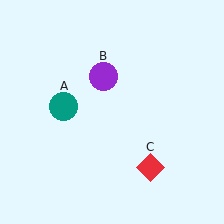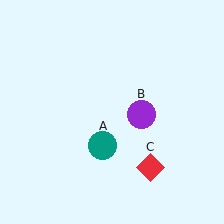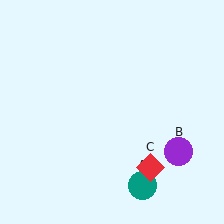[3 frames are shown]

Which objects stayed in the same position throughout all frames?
Red diamond (object C) remained stationary.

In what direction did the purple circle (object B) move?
The purple circle (object B) moved down and to the right.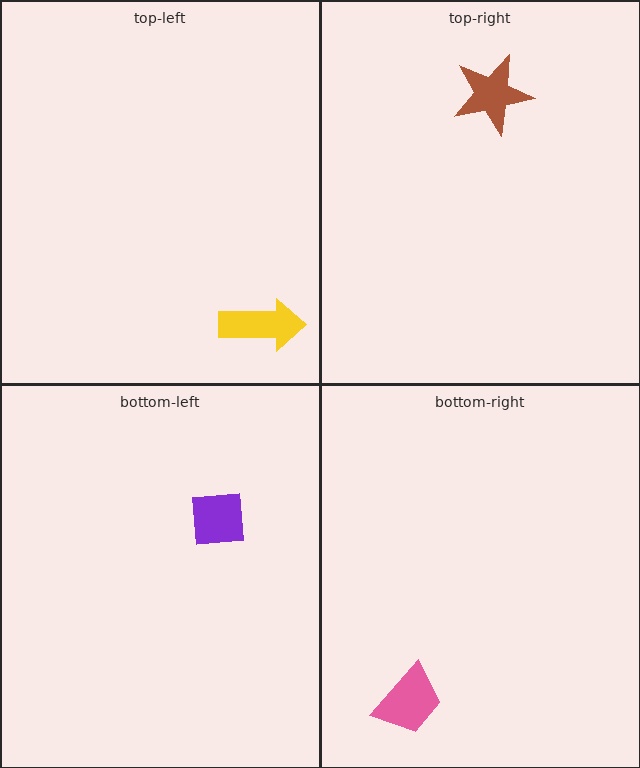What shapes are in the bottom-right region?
The pink trapezoid.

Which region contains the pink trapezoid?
The bottom-right region.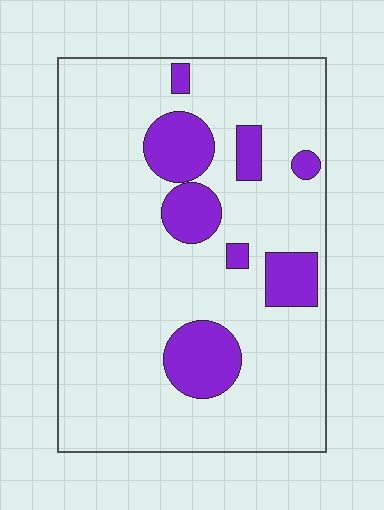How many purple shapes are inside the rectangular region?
8.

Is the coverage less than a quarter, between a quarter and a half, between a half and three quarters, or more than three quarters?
Less than a quarter.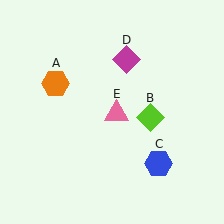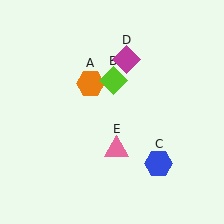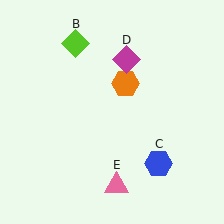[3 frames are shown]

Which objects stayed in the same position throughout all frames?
Blue hexagon (object C) and magenta diamond (object D) remained stationary.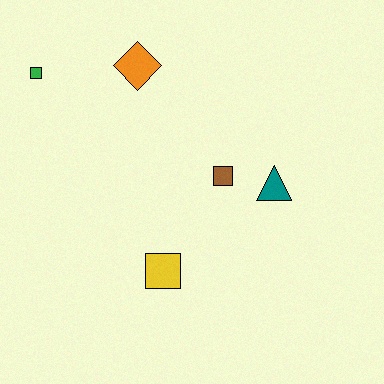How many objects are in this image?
There are 5 objects.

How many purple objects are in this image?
There are no purple objects.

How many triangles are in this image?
There is 1 triangle.